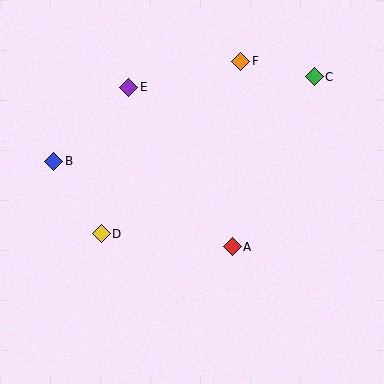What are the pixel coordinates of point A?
Point A is at (232, 247).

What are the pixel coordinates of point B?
Point B is at (54, 161).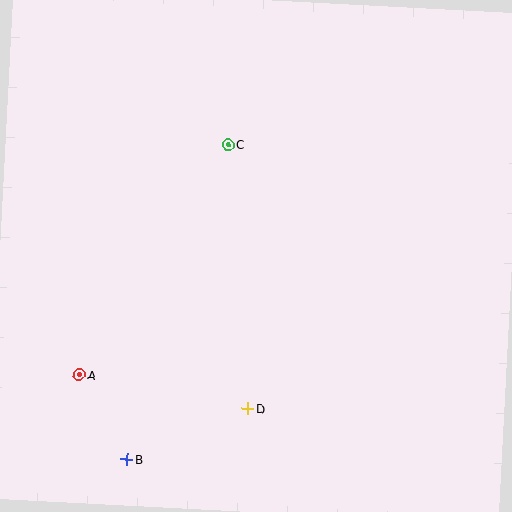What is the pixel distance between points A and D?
The distance between A and D is 172 pixels.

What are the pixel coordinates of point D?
Point D is at (248, 409).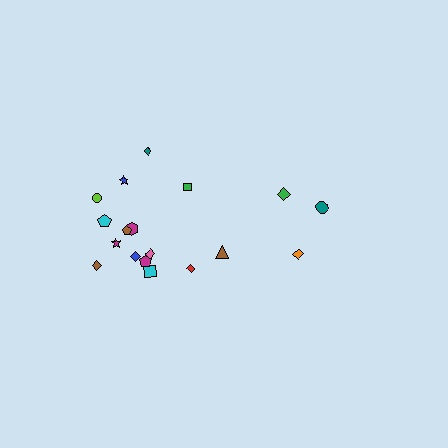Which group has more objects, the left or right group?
The left group.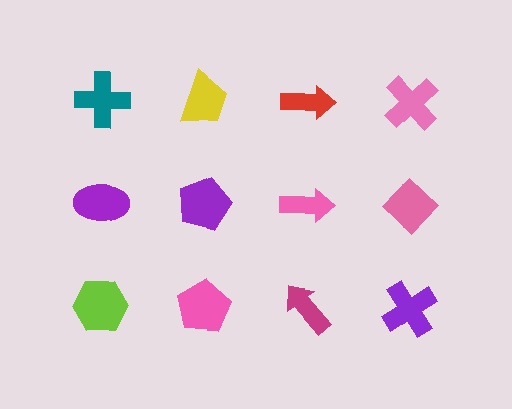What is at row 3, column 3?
A magenta arrow.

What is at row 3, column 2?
A pink pentagon.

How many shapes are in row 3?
4 shapes.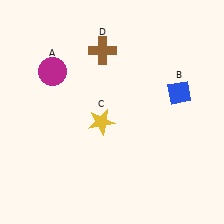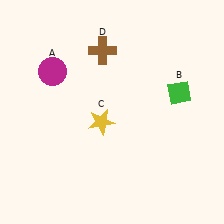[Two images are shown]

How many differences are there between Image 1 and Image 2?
There is 1 difference between the two images.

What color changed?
The diamond (B) changed from blue in Image 1 to green in Image 2.